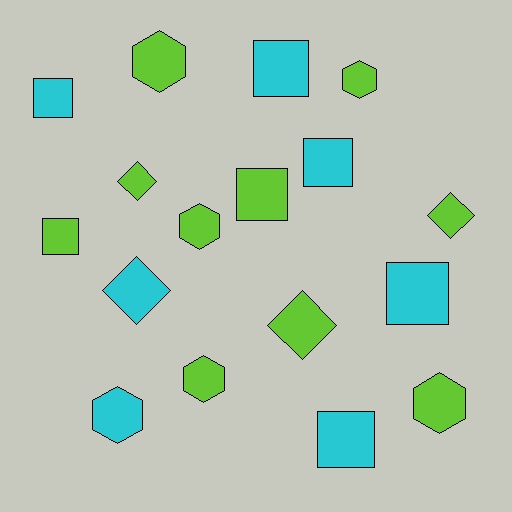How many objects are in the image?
There are 17 objects.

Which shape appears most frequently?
Square, with 7 objects.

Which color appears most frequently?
Lime, with 10 objects.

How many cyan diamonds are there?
There is 1 cyan diamond.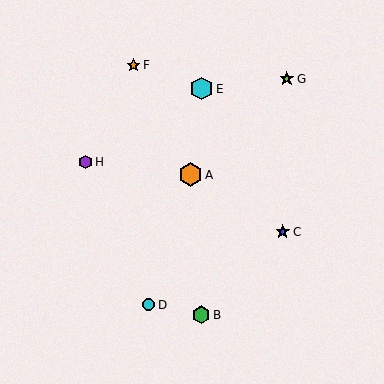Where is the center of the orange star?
The center of the orange star is at (133, 65).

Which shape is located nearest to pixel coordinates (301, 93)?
The lime star (labeled G) at (287, 79) is nearest to that location.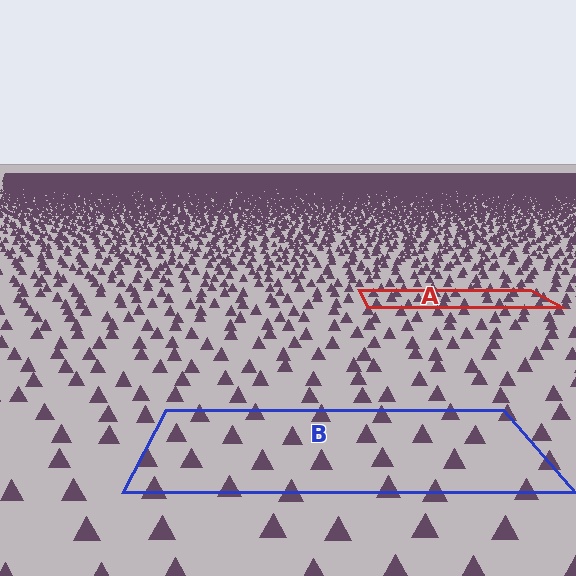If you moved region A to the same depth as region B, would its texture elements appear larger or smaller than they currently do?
They would appear larger. At a closer depth, the same texture elements are projected at a bigger on-screen size.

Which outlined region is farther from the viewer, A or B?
Region A is farther from the viewer — the texture elements inside it appear smaller and more densely packed.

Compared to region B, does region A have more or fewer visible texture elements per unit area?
Region A has more texture elements per unit area — they are packed more densely because it is farther away.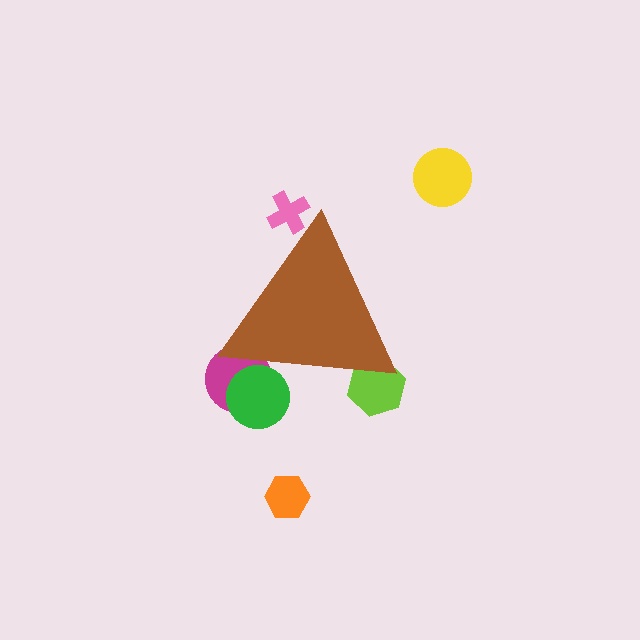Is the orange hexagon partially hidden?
No, the orange hexagon is fully visible.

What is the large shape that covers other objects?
A brown triangle.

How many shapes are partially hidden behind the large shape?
4 shapes are partially hidden.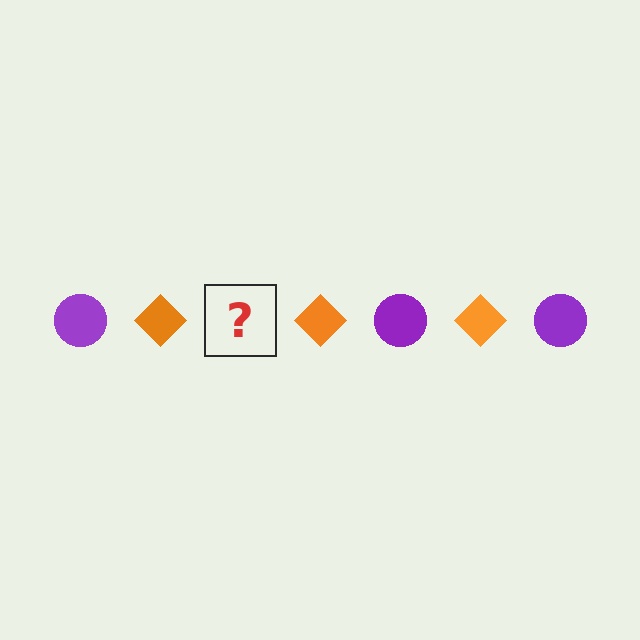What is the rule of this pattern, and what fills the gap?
The rule is that the pattern alternates between purple circle and orange diamond. The gap should be filled with a purple circle.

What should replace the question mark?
The question mark should be replaced with a purple circle.